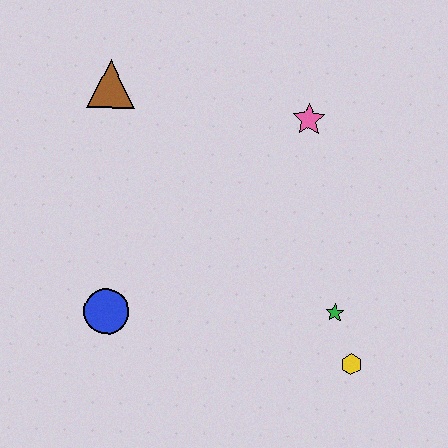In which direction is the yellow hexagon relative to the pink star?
The yellow hexagon is below the pink star.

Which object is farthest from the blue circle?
The pink star is farthest from the blue circle.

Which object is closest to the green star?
The yellow hexagon is closest to the green star.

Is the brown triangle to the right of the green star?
No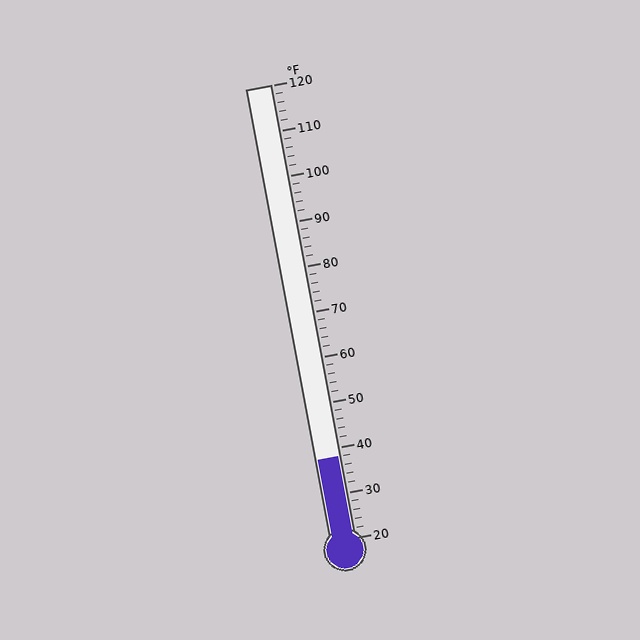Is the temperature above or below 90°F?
The temperature is below 90°F.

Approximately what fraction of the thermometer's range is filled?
The thermometer is filled to approximately 20% of its range.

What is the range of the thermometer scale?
The thermometer scale ranges from 20°F to 120°F.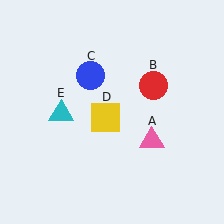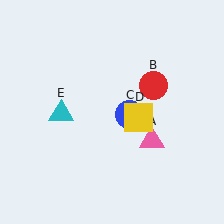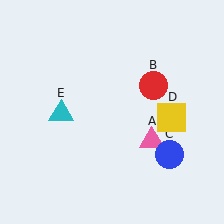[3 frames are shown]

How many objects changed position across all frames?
2 objects changed position: blue circle (object C), yellow square (object D).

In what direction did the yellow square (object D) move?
The yellow square (object D) moved right.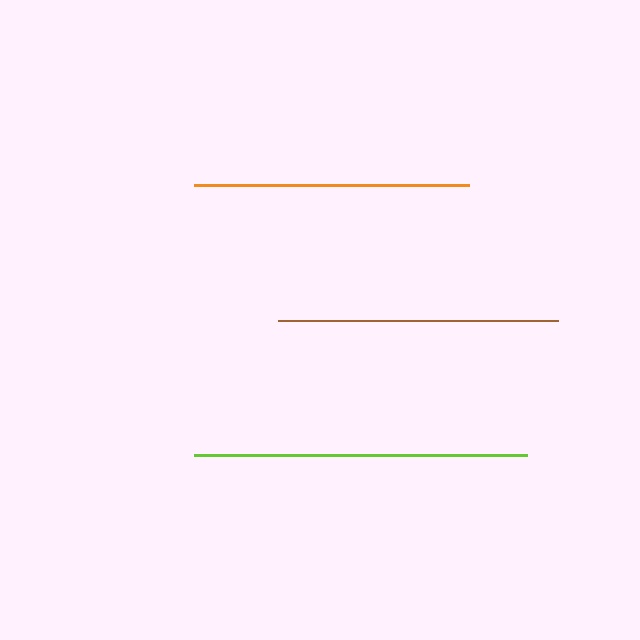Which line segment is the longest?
The lime line is the longest at approximately 333 pixels.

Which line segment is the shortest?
The orange line is the shortest at approximately 275 pixels.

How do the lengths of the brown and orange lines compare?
The brown and orange lines are approximately the same length.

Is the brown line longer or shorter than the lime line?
The lime line is longer than the brown line.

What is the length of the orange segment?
The orange segment is approximately 275 pixels long.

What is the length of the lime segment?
The lime segment is approximately 333 pixels long.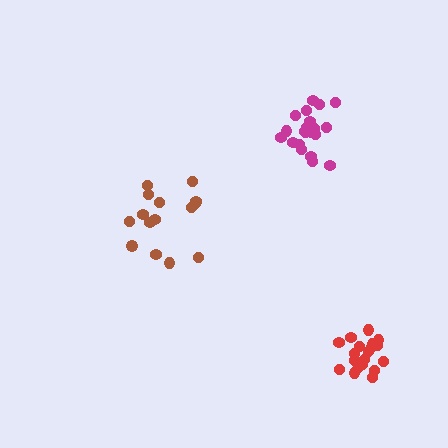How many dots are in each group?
Group 1: 15 dots, Group 2: 21 dots, Group 3: 19 dots (55 total).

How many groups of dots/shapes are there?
There are 3 groups.